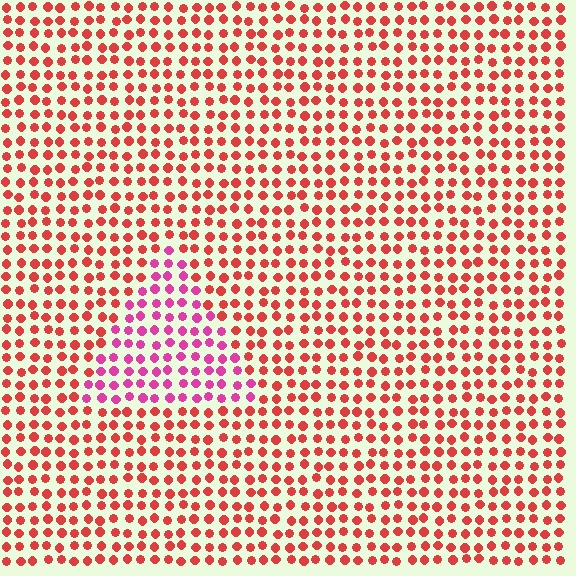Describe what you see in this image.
The image is filled with small red elements in a uniform arrangement. A triangle-shaped region is visible where the elements are tinted to a slightly different hue, forming a subtle color boundary.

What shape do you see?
I see a triangle.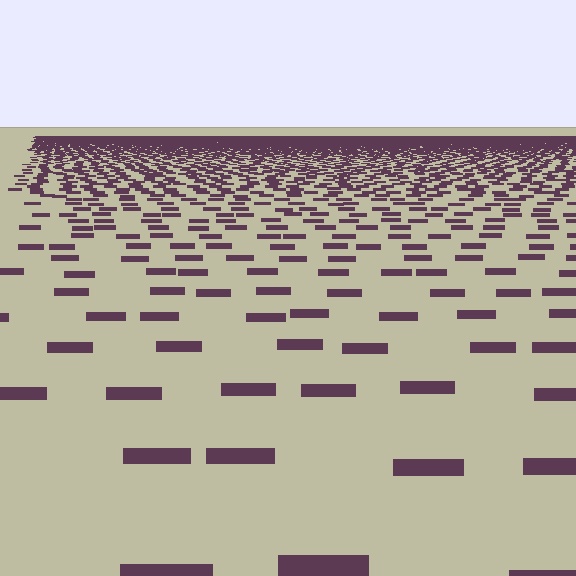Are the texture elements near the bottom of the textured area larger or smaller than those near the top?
Larger. Near the bottom, elements are closer to the viewer and appear at a bigger on-screen size.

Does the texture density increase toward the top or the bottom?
Density increases toward the top.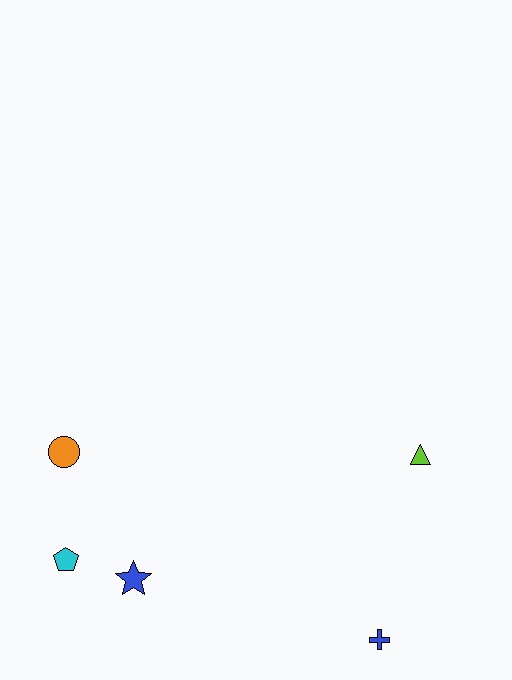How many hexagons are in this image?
There are no hexagons.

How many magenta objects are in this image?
There are no magenta objects.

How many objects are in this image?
There are 5 objects.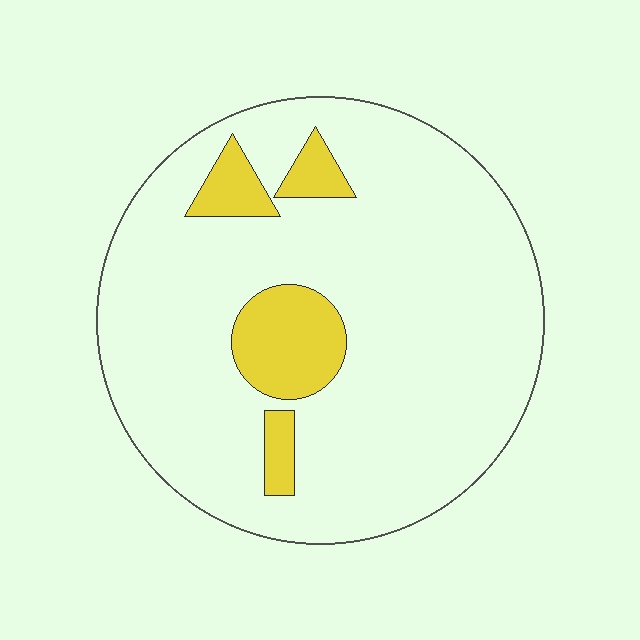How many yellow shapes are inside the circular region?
4.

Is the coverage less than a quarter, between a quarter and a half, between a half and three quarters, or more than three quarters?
Less than a quarter.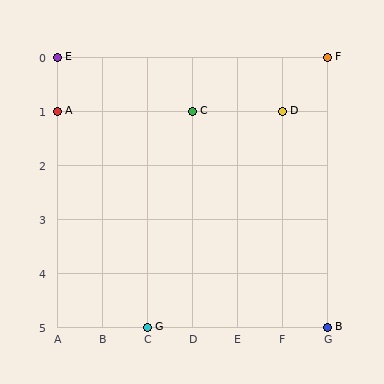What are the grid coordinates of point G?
Point G is at grid coordinates (C, 5).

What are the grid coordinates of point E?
Point E is at grid coordinates (A, 0).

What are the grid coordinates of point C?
Point C is at grid coordinates (D, 1).